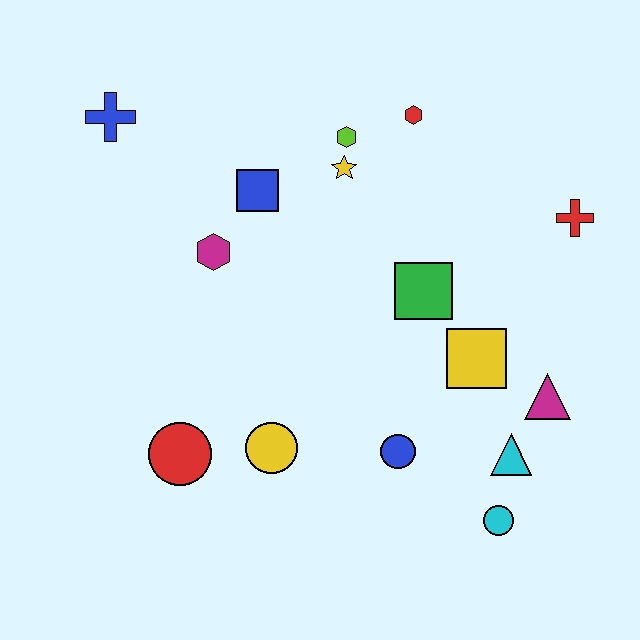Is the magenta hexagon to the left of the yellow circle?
Yes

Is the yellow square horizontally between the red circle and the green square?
No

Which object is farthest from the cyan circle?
The blue cross is farthest from the cyan circle.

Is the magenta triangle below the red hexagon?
Yes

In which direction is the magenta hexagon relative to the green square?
The magenta hexagon is to the left of the green square.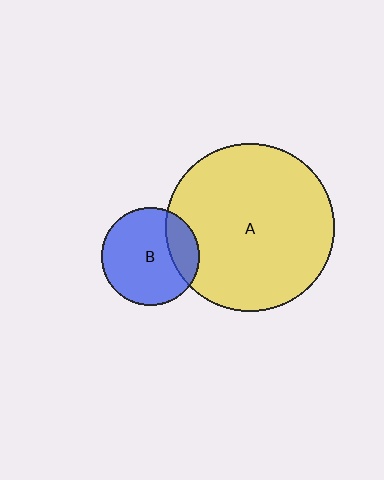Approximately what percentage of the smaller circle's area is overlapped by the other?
Approximately 20%.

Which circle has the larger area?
Circle A (yellow).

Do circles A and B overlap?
Yes.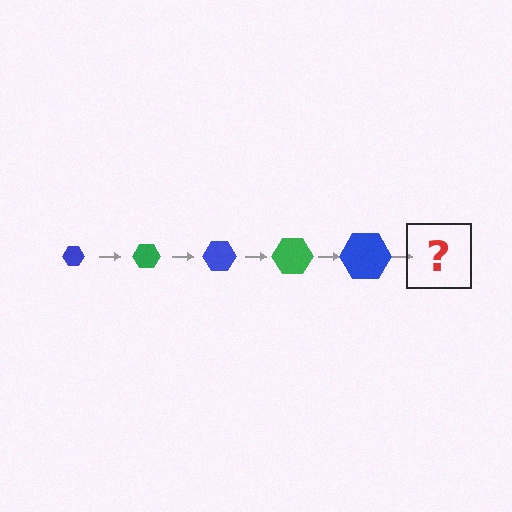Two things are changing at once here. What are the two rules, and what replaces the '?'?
The two rules are that the hexagon grows larger each step and the color cycles through blue and green. The '?' should be a green hexagon, larger than the previous one.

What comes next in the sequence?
The next element should be a green hexagon, larger than the previous one.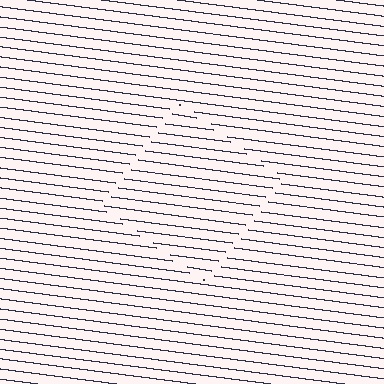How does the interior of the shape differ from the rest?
The interior of the shape contains the same grating, shifted by half a period — the contour is defined by the phase discontinuity where line-ends from the inner and outer gratings abut.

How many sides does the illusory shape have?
4 sides — the line-ends trace a square.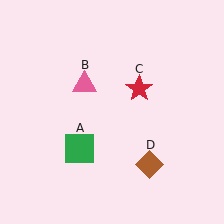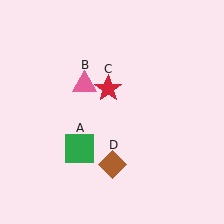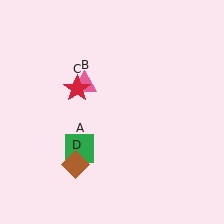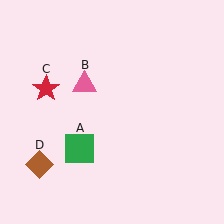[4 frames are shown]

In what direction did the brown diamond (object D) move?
The brown diamond (object D) moved left.